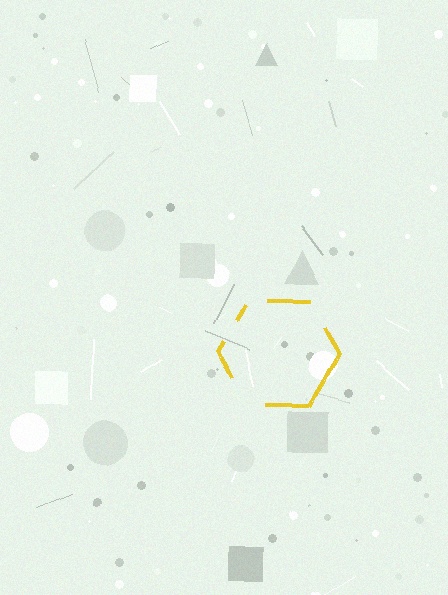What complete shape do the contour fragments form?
The contour fragments form a hexagon.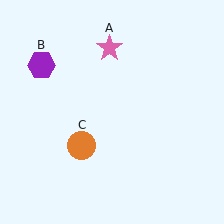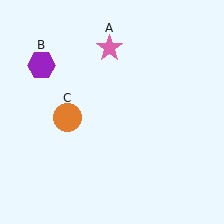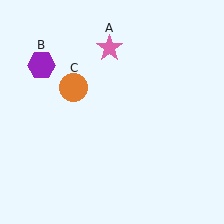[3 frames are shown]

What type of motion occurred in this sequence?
The orange circle (object C) rotated clockwise around the center of the scene.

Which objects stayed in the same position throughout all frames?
Pink star (object A) and purple hexagon (object B) remained stationary.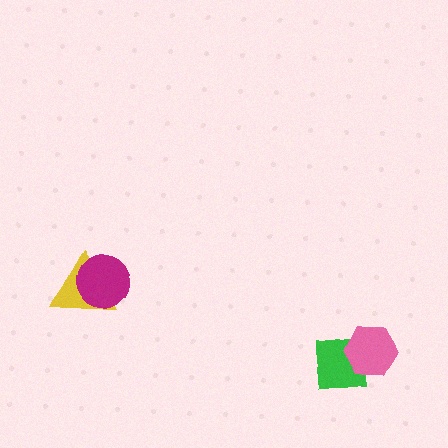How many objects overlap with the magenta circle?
1 object overlaps with the magenta circle.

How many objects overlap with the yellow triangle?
1 object overlaps with the yellow triangle.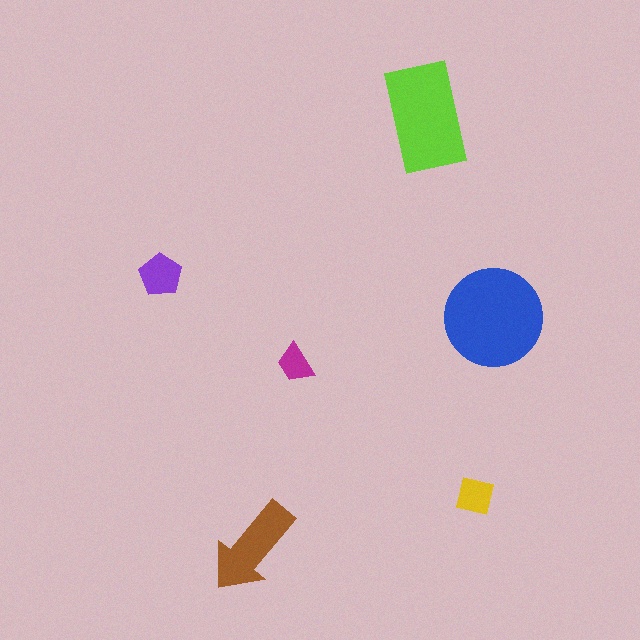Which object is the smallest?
The magenta trapezoid.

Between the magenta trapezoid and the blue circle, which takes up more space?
The blue circle.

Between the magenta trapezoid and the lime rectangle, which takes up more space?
The lime rectangle.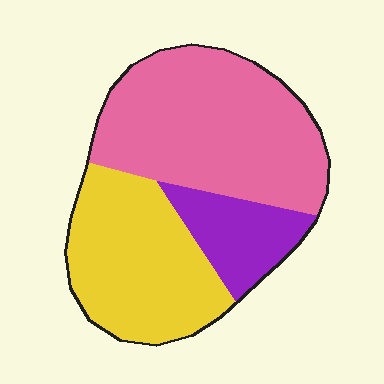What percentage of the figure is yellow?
Yellow takes up about three eighths (3/8) of the figure.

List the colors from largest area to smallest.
From largest to smallest: pink, yellow, purple.